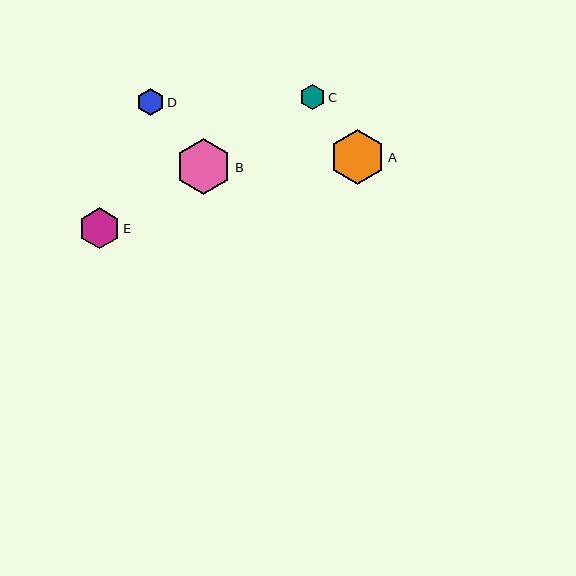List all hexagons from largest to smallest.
From largest to smallest: B, A, E, D, C.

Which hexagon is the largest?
Hexagon B is the largest with a size of approximately 56 pixels.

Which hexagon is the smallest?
Hexagon C is the smallest with a size of approximately 25 pixels.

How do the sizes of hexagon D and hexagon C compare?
Hexagon D and hexagon C are approximately the same size.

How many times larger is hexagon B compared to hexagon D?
Hexagon B is approximately 2.1 times the size of hexagon D.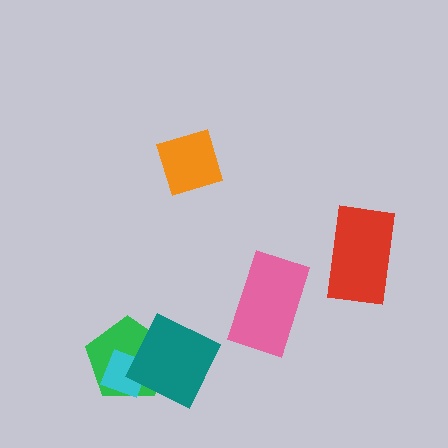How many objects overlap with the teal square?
2 objects overlap with the teal square.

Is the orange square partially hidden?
No, no other shape covers it.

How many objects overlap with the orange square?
0 objects overlap with the orange square.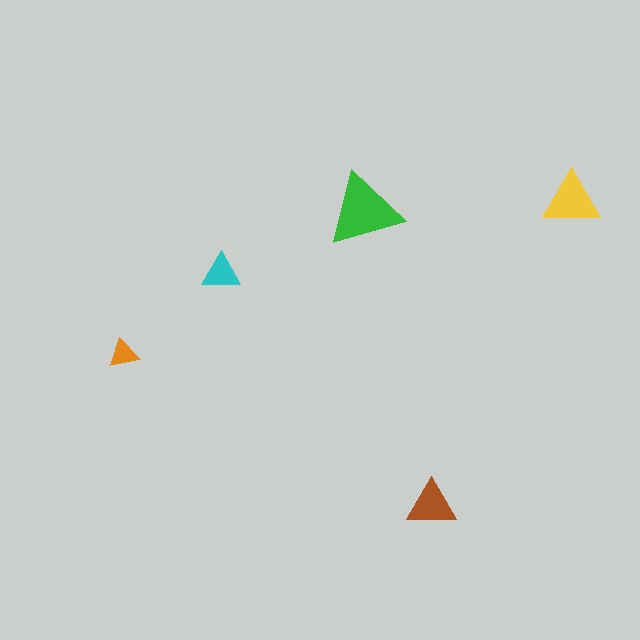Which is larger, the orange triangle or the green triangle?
The green one.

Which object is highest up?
The yellow triangle is topmost.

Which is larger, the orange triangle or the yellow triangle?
The yellow one.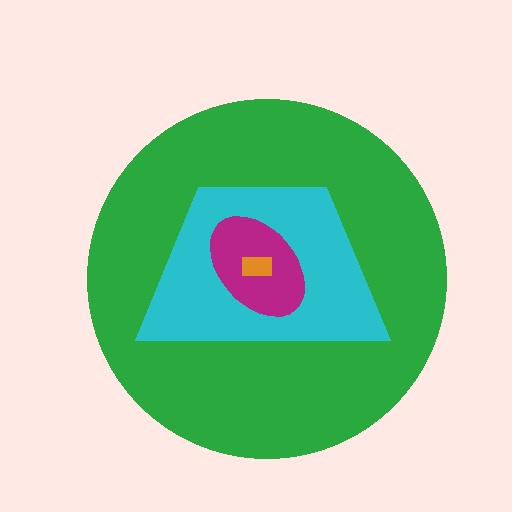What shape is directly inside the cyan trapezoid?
The magenta ellipse.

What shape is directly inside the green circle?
The cyan trapezoid.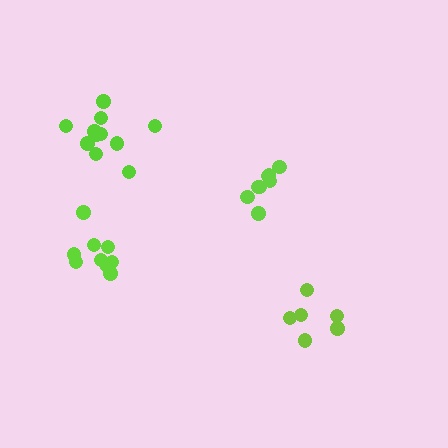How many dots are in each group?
Group 1: 8 dots, Group 2: 9 dots, Group 3: 6 dots, Group 4: 11 dots (34 total).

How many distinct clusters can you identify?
There are 4 distinct clusters.